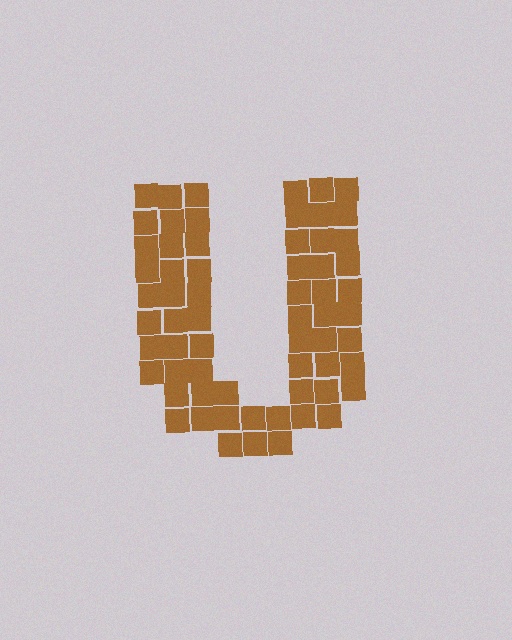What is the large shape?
The large shape is the letter U.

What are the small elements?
The small elements are squares.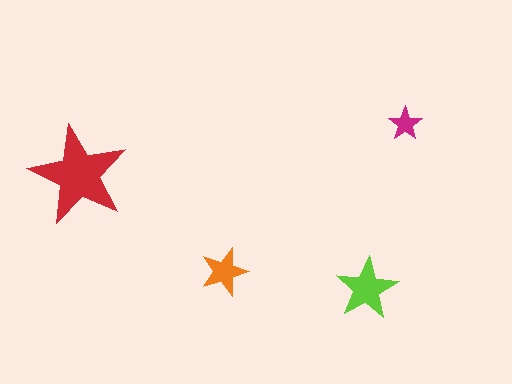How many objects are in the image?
There are 4 objects in the image.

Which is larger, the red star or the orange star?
The red one.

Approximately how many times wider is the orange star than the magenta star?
About 1.5 times wider.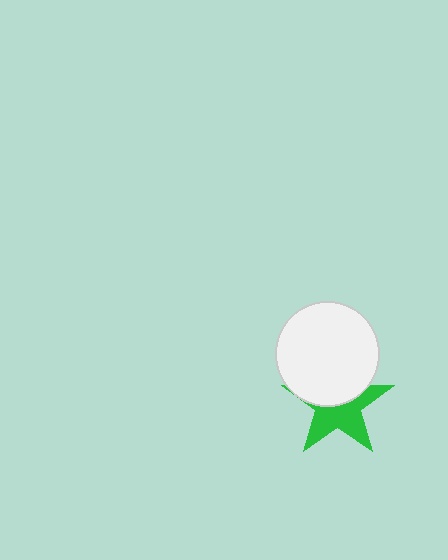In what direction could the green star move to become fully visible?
The green star could move down. That would shift it out from behind the white circle entirely.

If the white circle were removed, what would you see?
You would see the complete green star.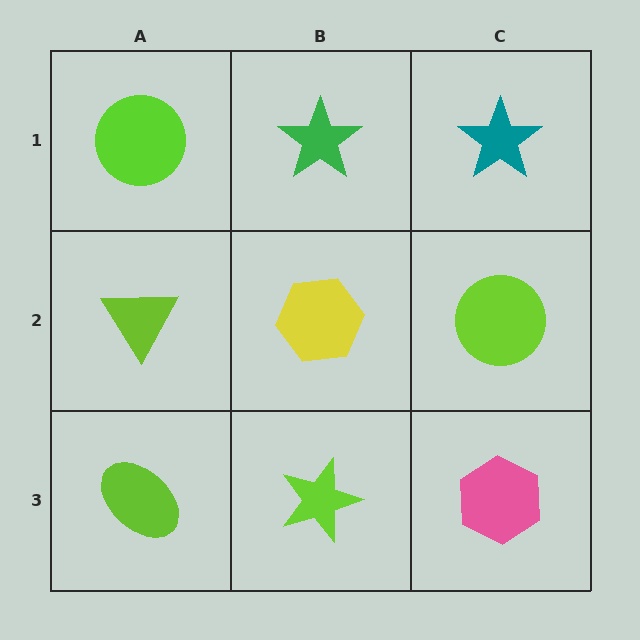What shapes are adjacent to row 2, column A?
A lime circle (row 1, column A), a lime ellipse (row 3, column A), a yellow hexagon (row 2, column B).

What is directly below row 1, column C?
A lime circle.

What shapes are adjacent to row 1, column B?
A yellow hexagon (row 2, column B), a lime circle (row 1, column A), a teal star (row 1, column C).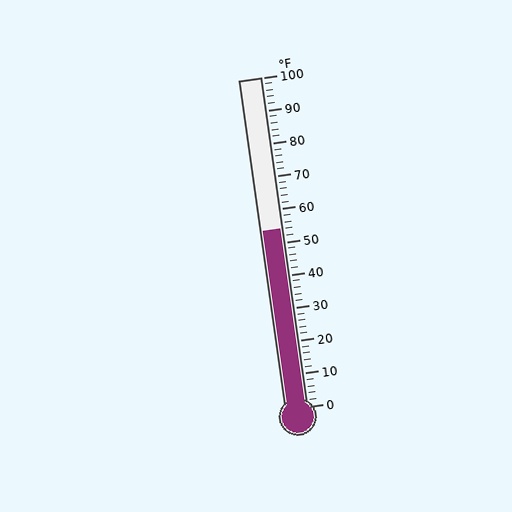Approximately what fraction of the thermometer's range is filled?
The thermometer is filled to approximately 55% of its range.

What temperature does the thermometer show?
The thermometer shows approximately 54°F.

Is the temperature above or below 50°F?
The temperature is above 50°F.